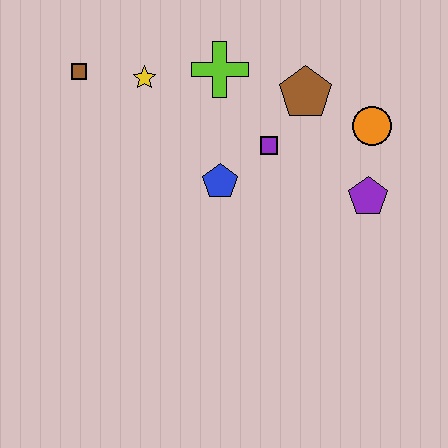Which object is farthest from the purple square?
The brown square is farthest from the purple square.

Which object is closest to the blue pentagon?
The purple square is closest to the blue pentagon.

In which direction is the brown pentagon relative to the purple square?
The brown pentagon is above the purple square.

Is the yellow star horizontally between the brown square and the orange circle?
Yes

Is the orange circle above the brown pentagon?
No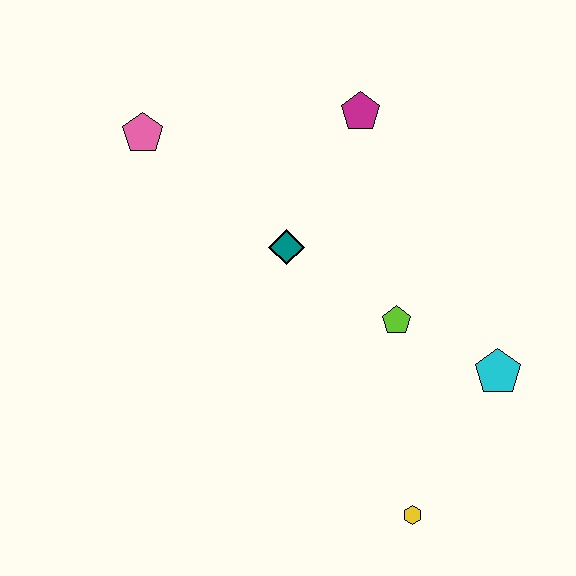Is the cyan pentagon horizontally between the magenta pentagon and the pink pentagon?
No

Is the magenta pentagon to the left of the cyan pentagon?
Yes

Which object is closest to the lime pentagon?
The cyan pentagon is closest to the lime pentagon.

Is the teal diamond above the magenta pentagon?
No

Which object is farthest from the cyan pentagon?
The pink pentagon is farthest from the cyan pentagon.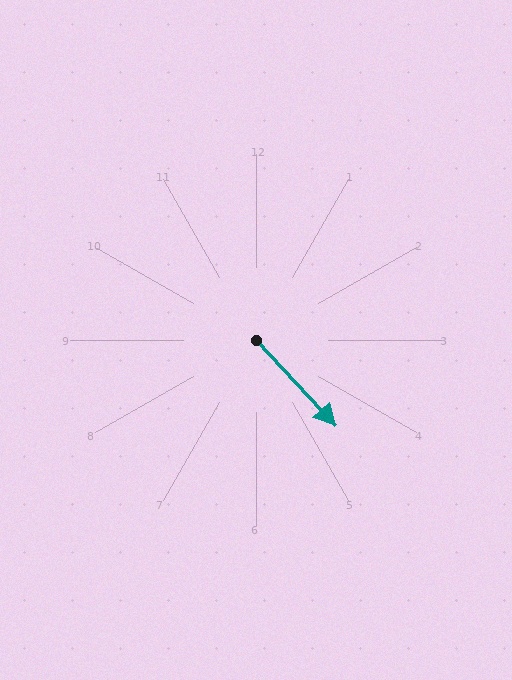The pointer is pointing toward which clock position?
Roughly 5 o'clock.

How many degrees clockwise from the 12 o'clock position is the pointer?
Approximately 137 degrees.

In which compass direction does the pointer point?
Southeast.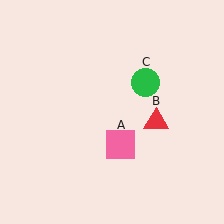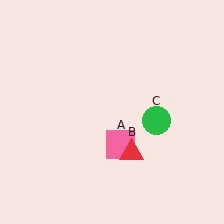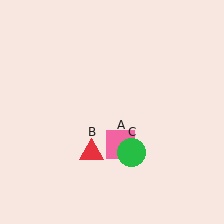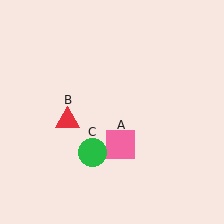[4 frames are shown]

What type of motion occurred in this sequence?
The red triangle (object B), green circle (object C) rotated clockwise around the center of the scene.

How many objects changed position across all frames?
2 objects changed position: red triangle (object B), green circle (object C).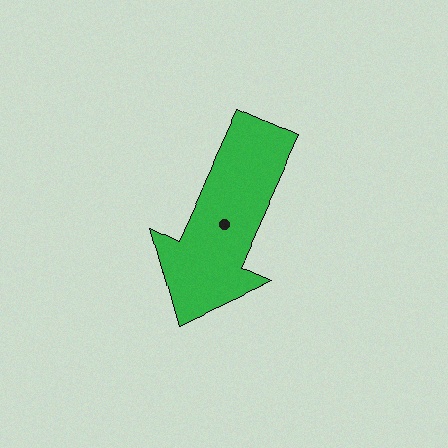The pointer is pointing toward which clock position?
Roughly 7 o'clock.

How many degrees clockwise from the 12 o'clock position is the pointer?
Approximately 204 degrees.